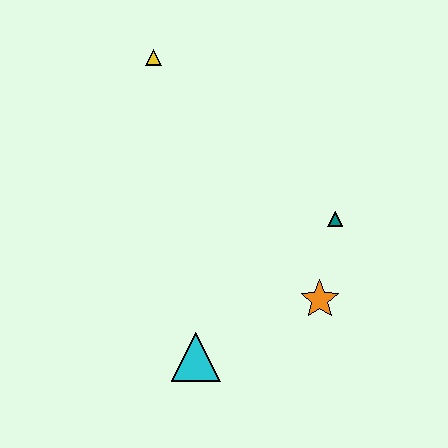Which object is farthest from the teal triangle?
The yellow triangle is farthest from the teal triangle.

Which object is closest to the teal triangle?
The orange star is closest to the teal triangle.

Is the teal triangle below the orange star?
No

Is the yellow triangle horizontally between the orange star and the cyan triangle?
No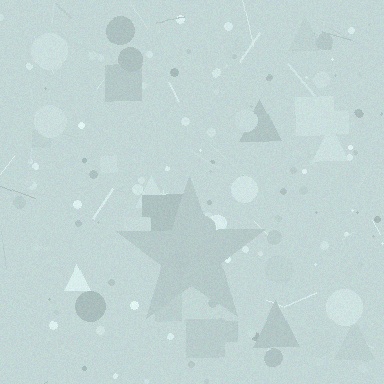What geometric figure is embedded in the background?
A star is embedded in the background.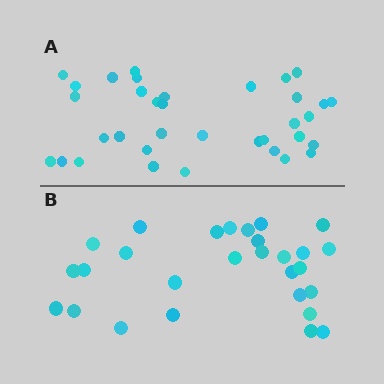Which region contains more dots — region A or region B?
Region A (the top region) has more dots.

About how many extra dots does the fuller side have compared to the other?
Region A has roughly 8 or so more dots than region B.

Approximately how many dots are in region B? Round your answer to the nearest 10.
About 30 dots. (The exact count is 28, which rounds to 30.)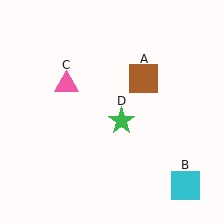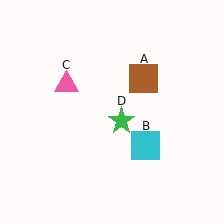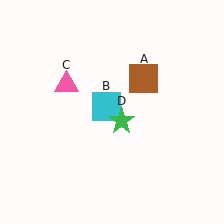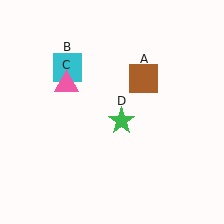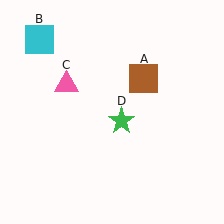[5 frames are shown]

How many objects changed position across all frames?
1 object changed position: cyan square (object B).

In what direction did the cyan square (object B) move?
The cyan square (object B) moved up and to the left.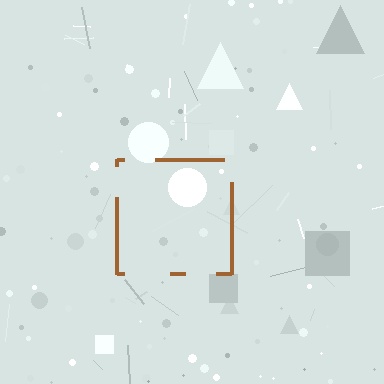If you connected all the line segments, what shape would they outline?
They would outline a square.